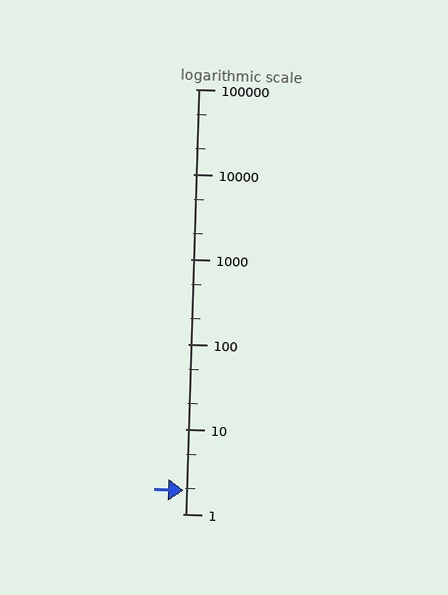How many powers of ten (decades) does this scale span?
The scale spans 5 decades, from 1 to 100000.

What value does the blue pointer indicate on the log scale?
The pointer indicates approximately 1.9.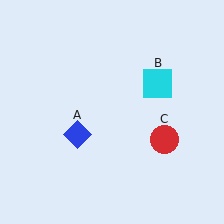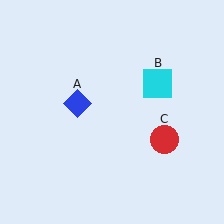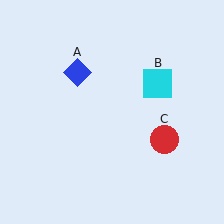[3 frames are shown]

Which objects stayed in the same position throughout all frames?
Cyan square (object B) and red circle (object C) remained stationary.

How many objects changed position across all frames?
1 object changed position: blue diamond (object A).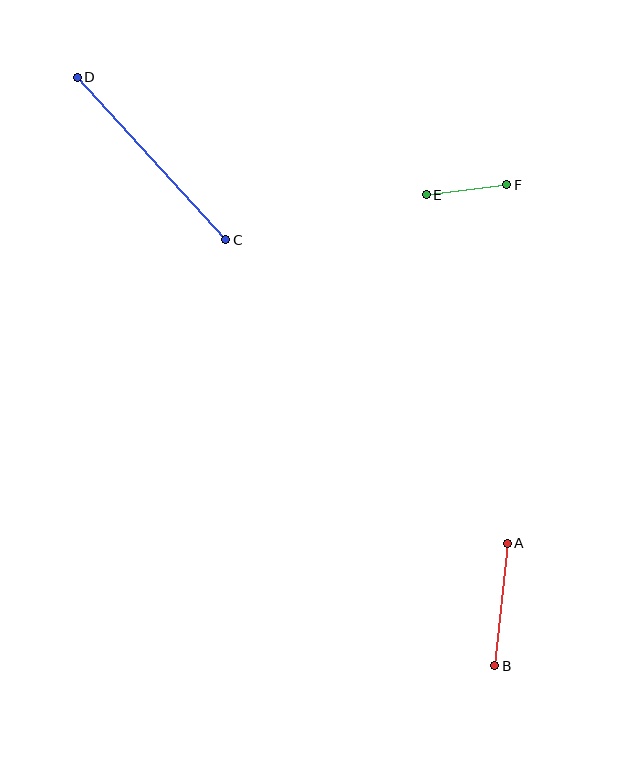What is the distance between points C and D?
The distance is approximately 220 pixels.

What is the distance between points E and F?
The distance is approximately 81 pixels.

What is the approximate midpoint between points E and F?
The midpoint is at approximately (466, 190) pixels.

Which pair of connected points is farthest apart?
Points C and D are farthest apart.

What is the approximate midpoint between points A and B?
The midpoint is at approximately (501, 605) pixels.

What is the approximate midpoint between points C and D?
The midpoint is at approximately (152, 158) pixels.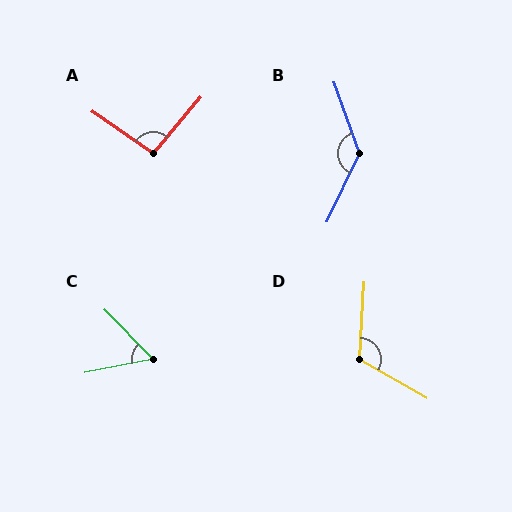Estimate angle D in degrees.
Approximately 116 degrees.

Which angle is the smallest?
C, at approximately 57 degrees.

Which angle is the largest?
B, at approximately 135 degrees.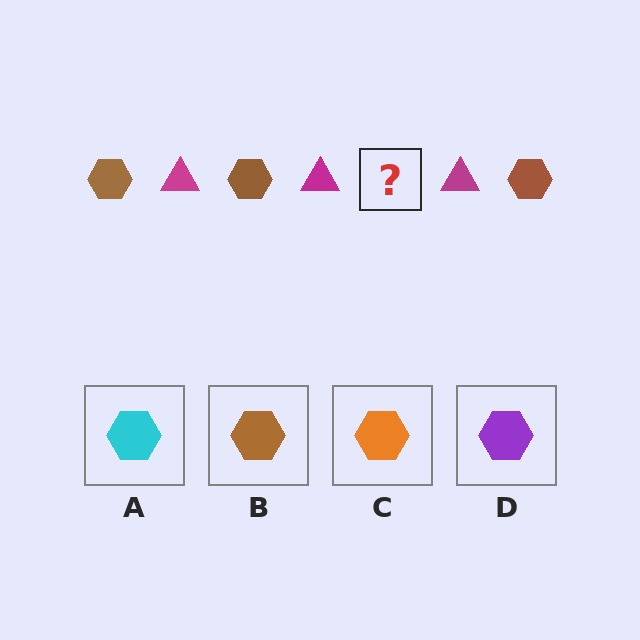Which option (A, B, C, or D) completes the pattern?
B.